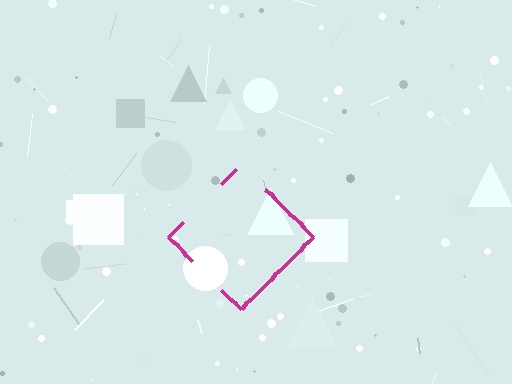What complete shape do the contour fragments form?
The contour fragments form a diamond.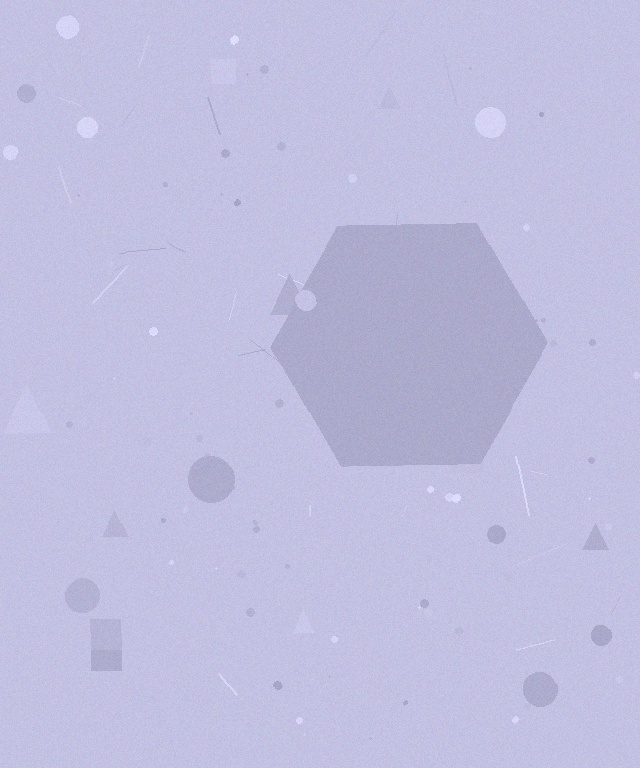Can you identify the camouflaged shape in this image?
The camouflaged shape is a hexagon.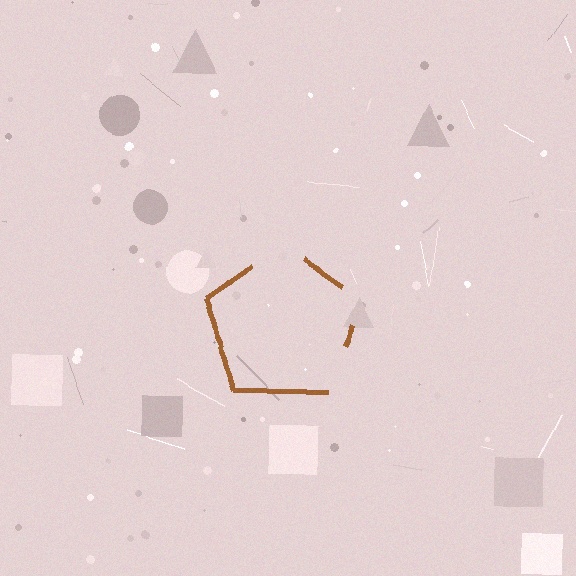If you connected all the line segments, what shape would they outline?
They would outline a pentagon.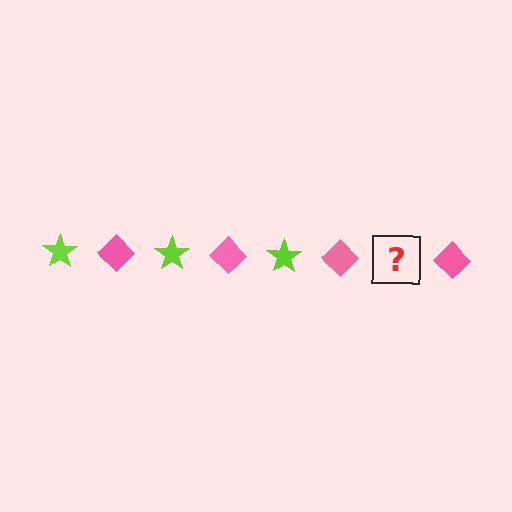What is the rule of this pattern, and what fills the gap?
The rule is that the pattern alternates between lime star and pink diamond. The gap should be filled with a lime star.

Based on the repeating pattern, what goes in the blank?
The blank should be a lime star.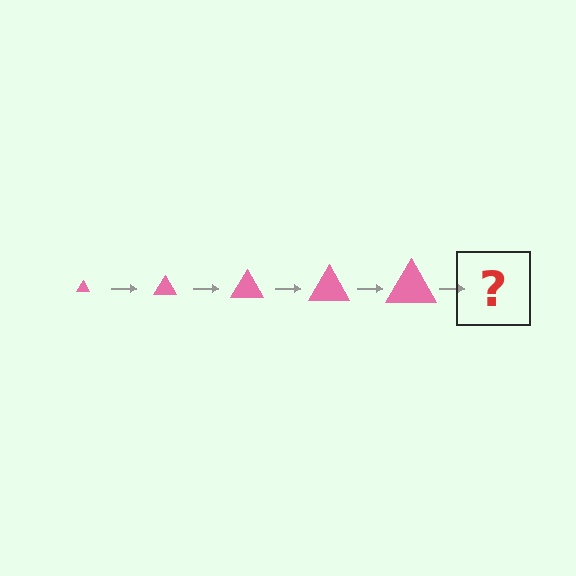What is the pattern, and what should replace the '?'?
The pattern is that the triangle gets progressively larger each step. The '?' should be a pink triangle, larger than the previous one.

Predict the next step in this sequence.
The next step is a pink triangle, larger than the previous one.